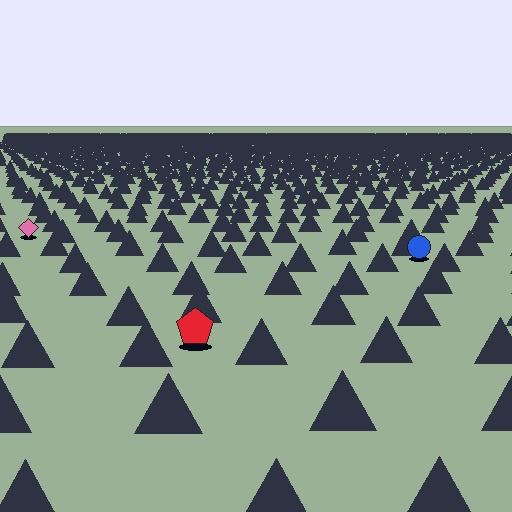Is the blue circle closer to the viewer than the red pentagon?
No. The red pentagon is closer — you can tell from the texture gradient: the ground texture is coarser near it.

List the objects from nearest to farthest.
From nearest to farthest: the red pentagon, the blue circle, the pink diamond.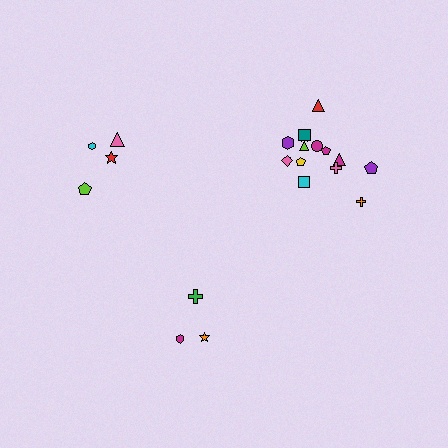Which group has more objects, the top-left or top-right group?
The top-right group.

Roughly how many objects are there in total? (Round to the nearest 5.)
Roughly 20 objects in total.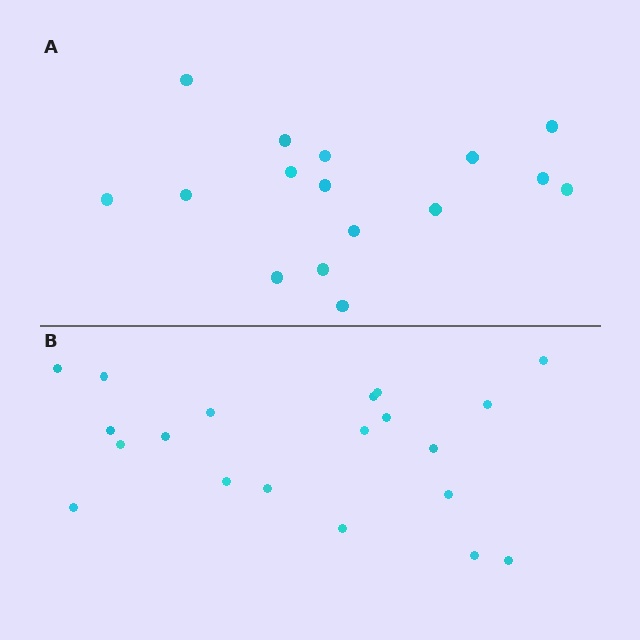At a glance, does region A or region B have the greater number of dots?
Region B (the bottom region) has more dots.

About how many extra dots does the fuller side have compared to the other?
Region B has about 4 more dots than region A.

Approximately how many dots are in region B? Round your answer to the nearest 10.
About 20 dots.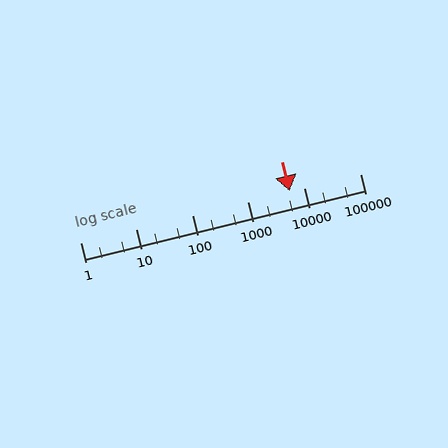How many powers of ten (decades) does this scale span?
The scale spans 5 decades, from 1 to 100000.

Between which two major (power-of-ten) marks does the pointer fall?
The pointer is between 1000 and 10000.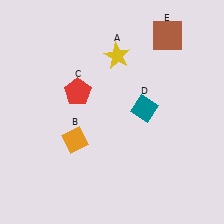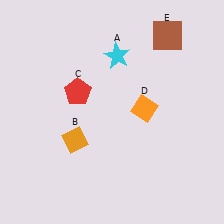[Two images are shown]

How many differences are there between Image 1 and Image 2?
There are 2 differences between the two images.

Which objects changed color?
A changed from yellow to cyan. D changed from teal to orange.